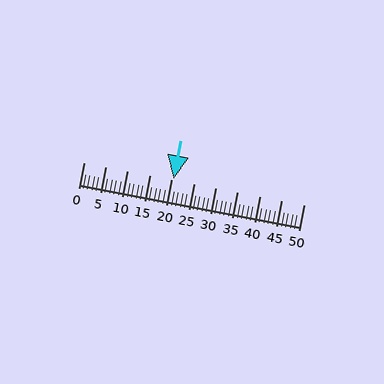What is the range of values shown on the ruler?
The ruler shows values from 0 to 50.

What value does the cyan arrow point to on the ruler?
The cyan arrow points to approximately 20.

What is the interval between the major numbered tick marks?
The major tick marks are spaced 5 units apart.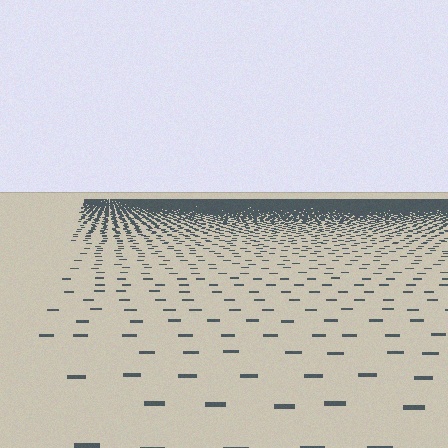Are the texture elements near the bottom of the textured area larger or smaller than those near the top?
Larger. Near the bottom, elements are closer to the viewer and appear at a bigger on-screen size.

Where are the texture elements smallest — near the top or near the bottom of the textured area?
Near the top.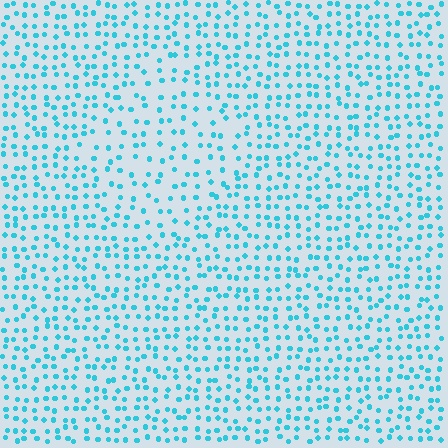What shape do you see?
I see a diamond.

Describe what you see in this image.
The image contains small cyan elements arranged at two different densities. A diamond-shaped region is visible where the elements are less densely packed than the surrounding area.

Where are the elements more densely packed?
The elements are more densely packed outside the diamond boundary.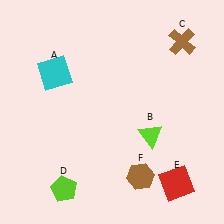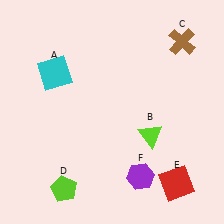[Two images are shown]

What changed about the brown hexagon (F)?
In Image 1, F is brown. In Image 2, it changed to purple.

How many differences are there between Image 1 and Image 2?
There is 1 difference between the two images.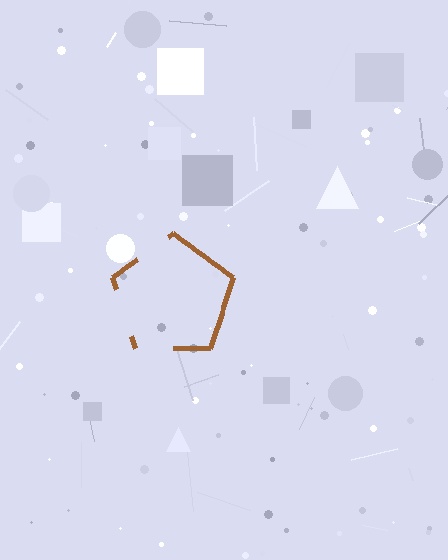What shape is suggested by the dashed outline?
The dashed outline suggests a pentagon.